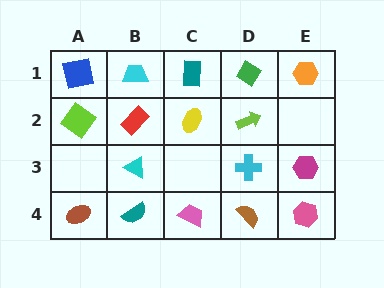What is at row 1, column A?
A blue square.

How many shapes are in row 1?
5 shapes.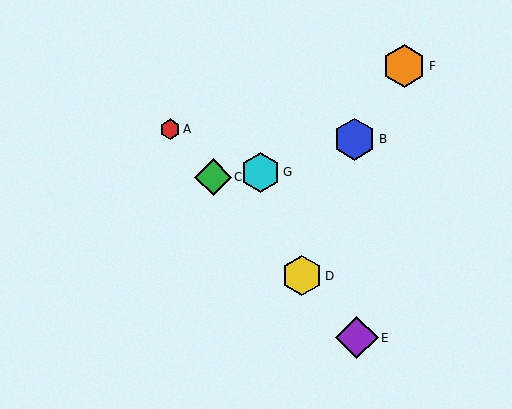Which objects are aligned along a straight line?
Objects A, C, D, E are aligned along a straight line.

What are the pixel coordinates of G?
Object G is at (261, 172).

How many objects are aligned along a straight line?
4 objects (A, C, D, E) are aligned along a straight line.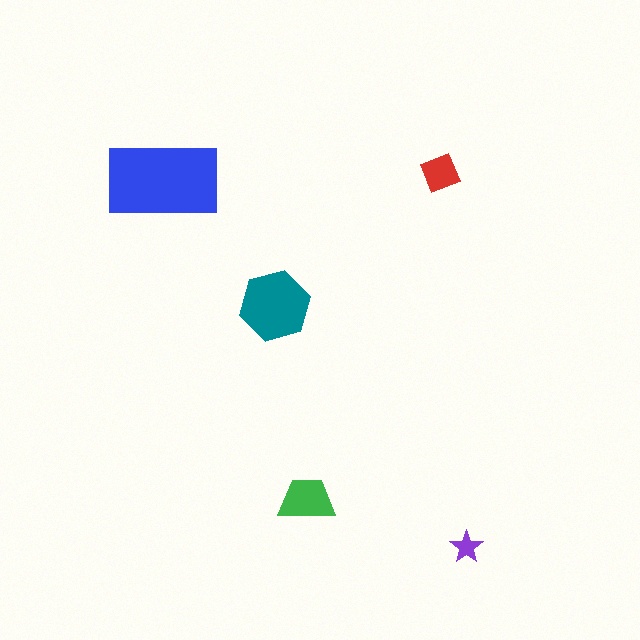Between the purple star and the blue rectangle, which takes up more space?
The blue rectangle.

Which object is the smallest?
The purple star.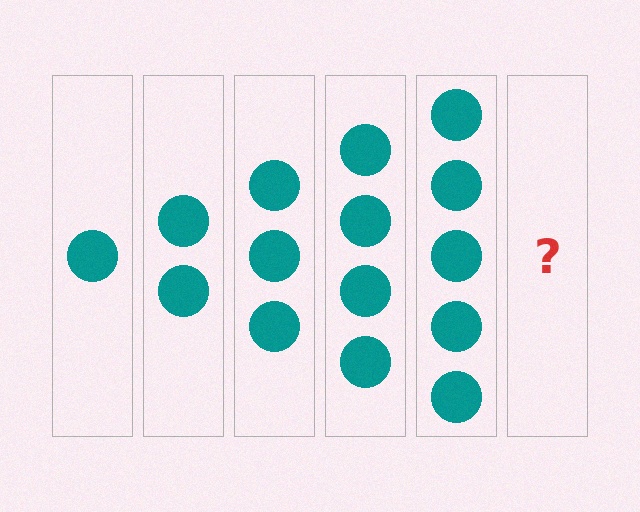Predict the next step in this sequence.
The next step is 6 circles.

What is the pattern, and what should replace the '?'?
The pattern is that each step adds one more circle. The '?' should be 6 circles.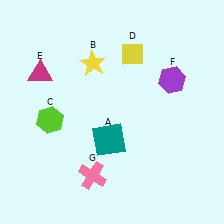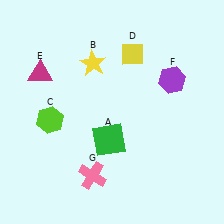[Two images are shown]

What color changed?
The square (A) changed from teal in Image 1 to green in Image 2.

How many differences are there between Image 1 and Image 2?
There is 1 difference between the two images.